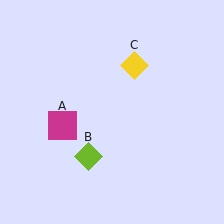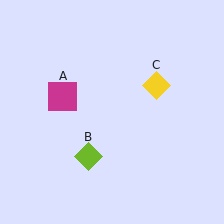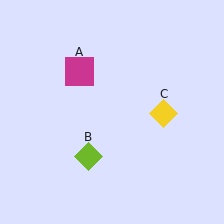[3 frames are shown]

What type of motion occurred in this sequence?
The magenta square (object A), yellow diamond (object C) rotated clockwise around the center of the scene.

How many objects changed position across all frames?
2 objects changed position: magenta square (object A), yellow diamond (object C).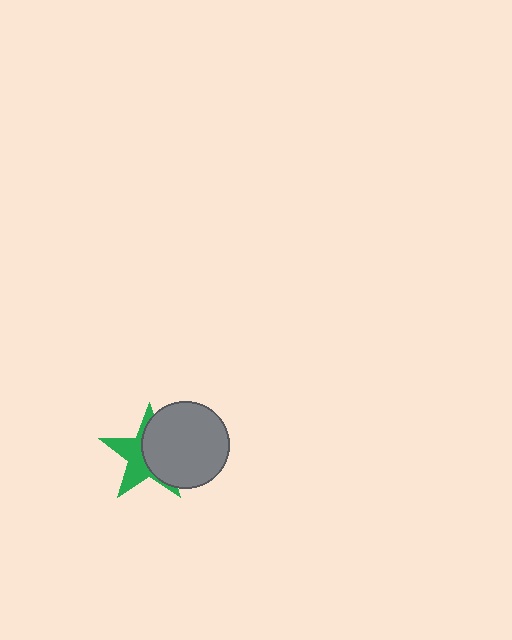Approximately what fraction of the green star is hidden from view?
Roughly 52% of the green star is hidden behind the gray circle.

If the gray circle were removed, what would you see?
You would see the complete green star.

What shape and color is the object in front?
The object in front is a gray circle.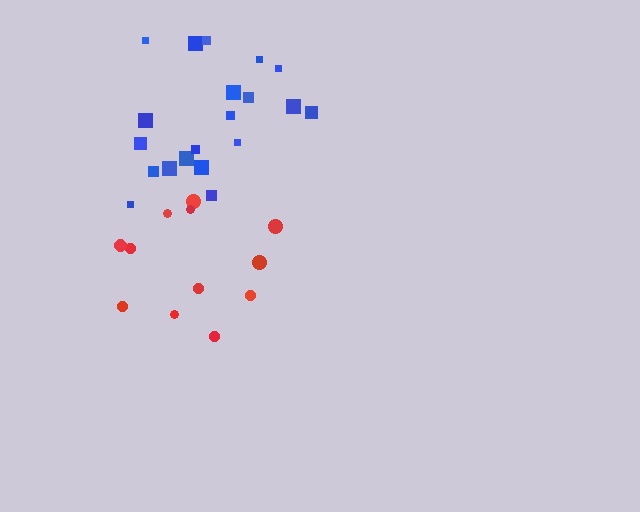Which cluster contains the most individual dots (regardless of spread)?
Blue (20).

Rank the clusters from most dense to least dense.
blue, red.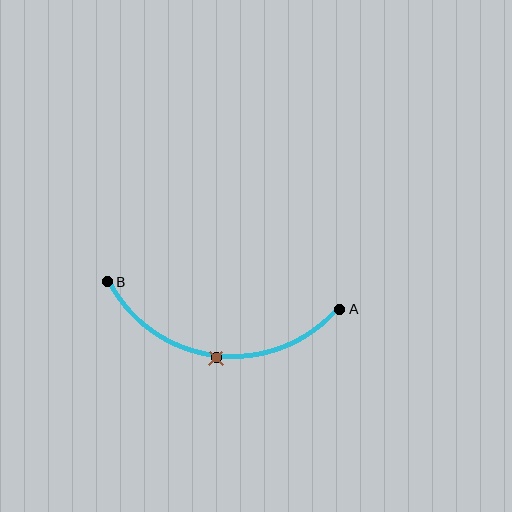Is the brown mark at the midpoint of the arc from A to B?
Yes. The brown mark lies on the arc at equal arc-length from both A and B — it is the arc midpoint.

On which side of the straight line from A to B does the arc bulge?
The arc bulges below the straight line connecting A and B.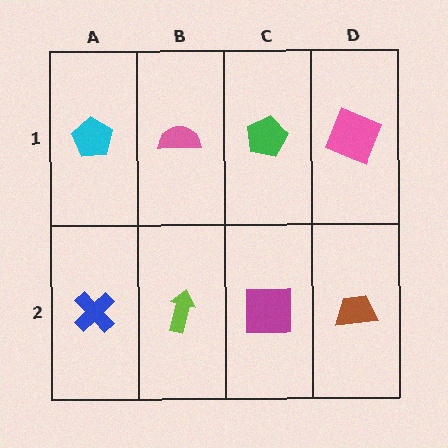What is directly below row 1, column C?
A magenta square.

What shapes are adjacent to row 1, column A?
A blue cross (row 2, column A), a pink semicircle (row 1, column B).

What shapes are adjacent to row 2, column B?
A pink semicircle (row 1, column B), a blue cross (row 2, column A), a magenta square (row 2, column C).